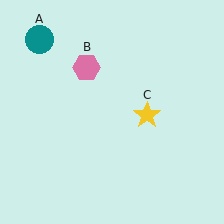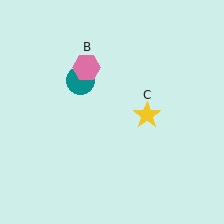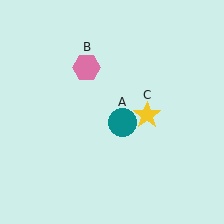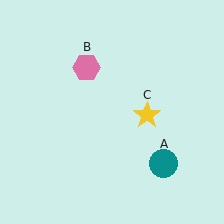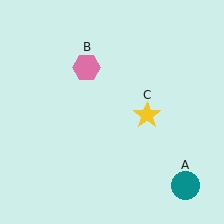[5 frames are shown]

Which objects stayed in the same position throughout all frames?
Pink hexagon (object B) and yellow star (object C) remained stationary.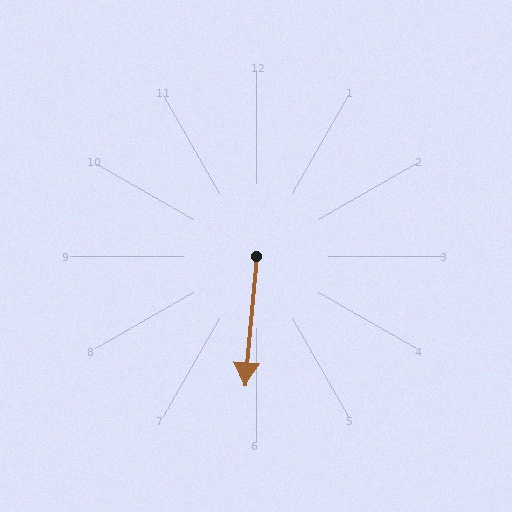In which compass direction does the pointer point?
South.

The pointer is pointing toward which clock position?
Roughly 6 o'clock.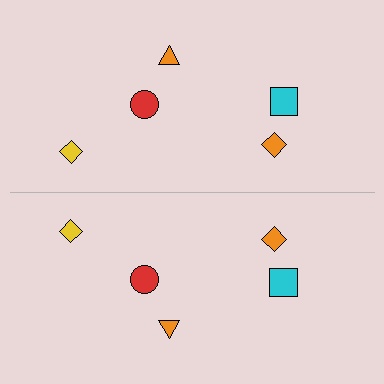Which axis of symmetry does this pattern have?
The pattern has a horizontal axis of symmetry running through the center of the image.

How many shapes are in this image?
There are 10 shapes in this image.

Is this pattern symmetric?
Yes, this pattern has bilateral (reflection) symmetry.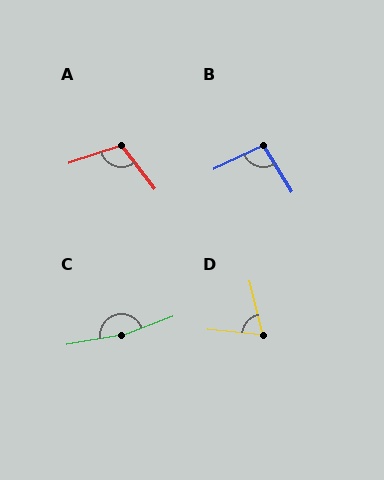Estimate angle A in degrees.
Approximately 108 degrees.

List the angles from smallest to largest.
D (70°), B (96°), A (108°), C (170°).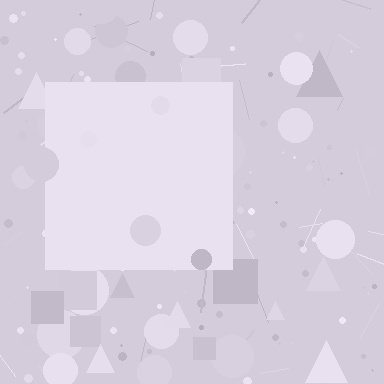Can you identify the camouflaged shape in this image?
The camouflaged shape is a square.